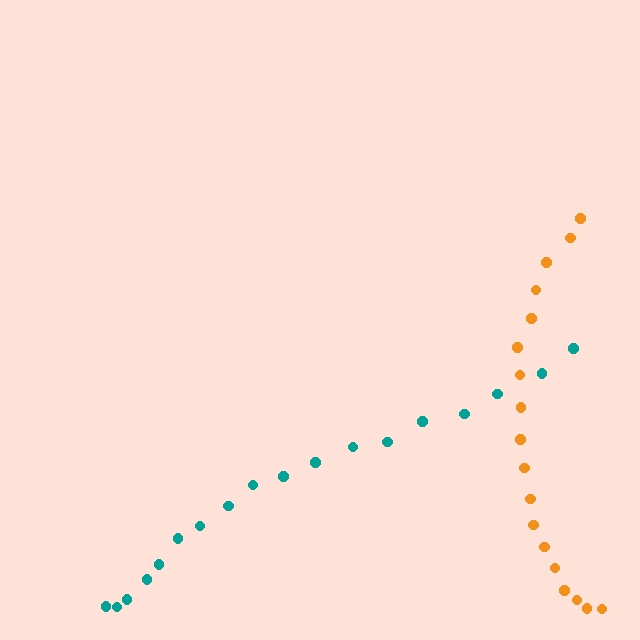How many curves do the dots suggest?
There are 2 distinct paths.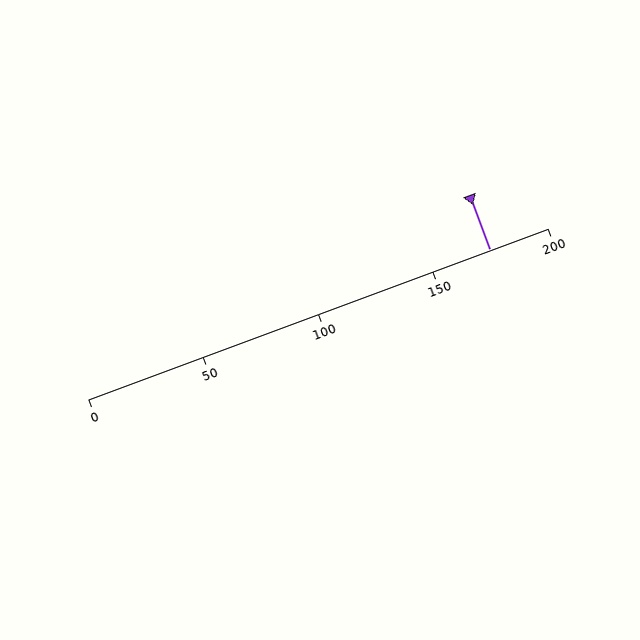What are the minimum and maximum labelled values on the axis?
The axis runs from 0 to 200.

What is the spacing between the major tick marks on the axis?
The major ticks are spaced 50 apart.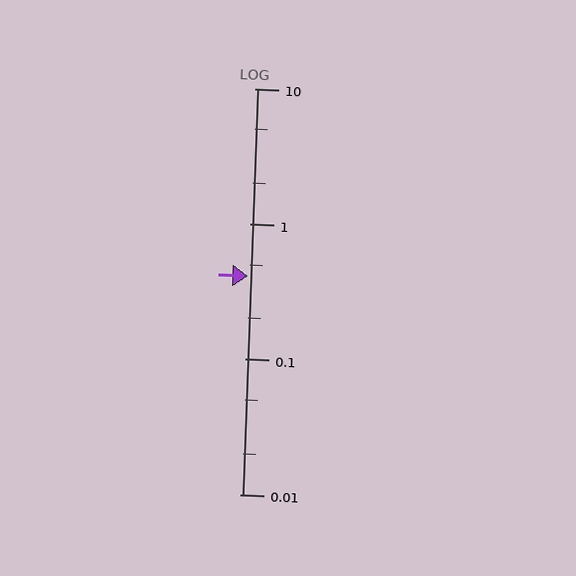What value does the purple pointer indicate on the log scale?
The pointer indicates approximately 0.41.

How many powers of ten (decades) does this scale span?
The scale spans 3 decades, from 0.01 to 10.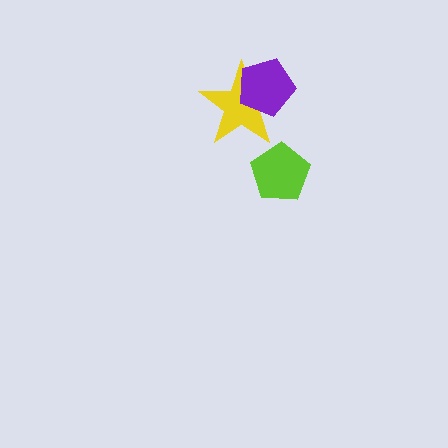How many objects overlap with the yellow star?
1 object overlaps with the yellow star.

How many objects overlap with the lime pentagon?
0 objects overlap with the lime pentagon.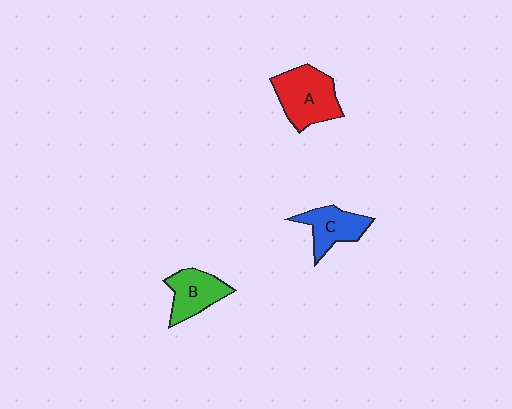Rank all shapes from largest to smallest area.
From largest to smallest: A (red), B (green), C (blue).